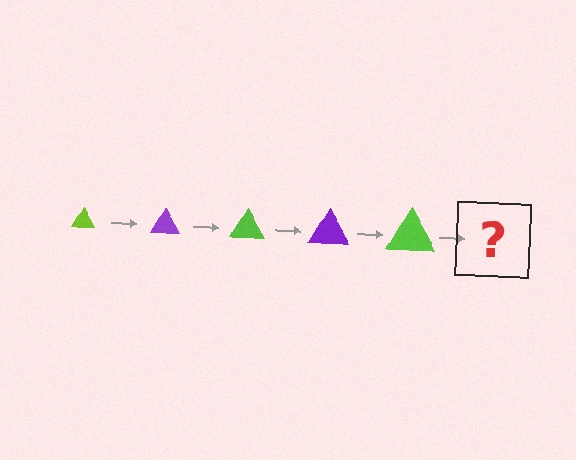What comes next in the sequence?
The next element should be a purple triangle, larger than the previous one.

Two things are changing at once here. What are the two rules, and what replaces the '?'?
The two rules are that the triangle grows larger each step and the color cycles through lime and purple. The '?' should be a purple triangle, larger than the previous one.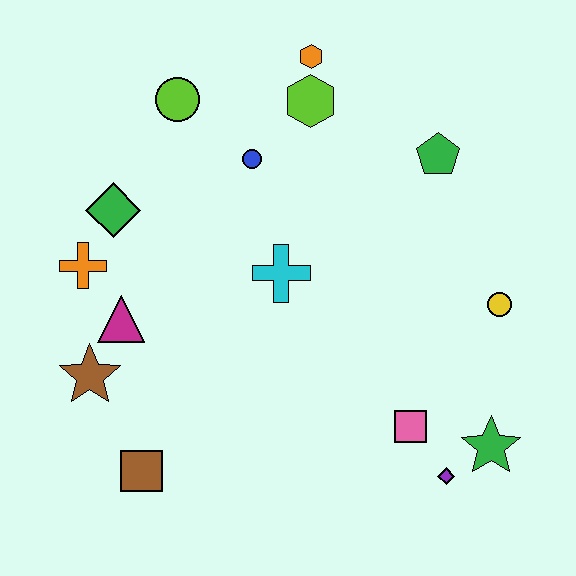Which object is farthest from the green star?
The lime circle is farthest from the green star.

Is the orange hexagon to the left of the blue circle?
No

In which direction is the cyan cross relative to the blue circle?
The cyan cross is below the blue circle.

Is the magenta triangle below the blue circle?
Yes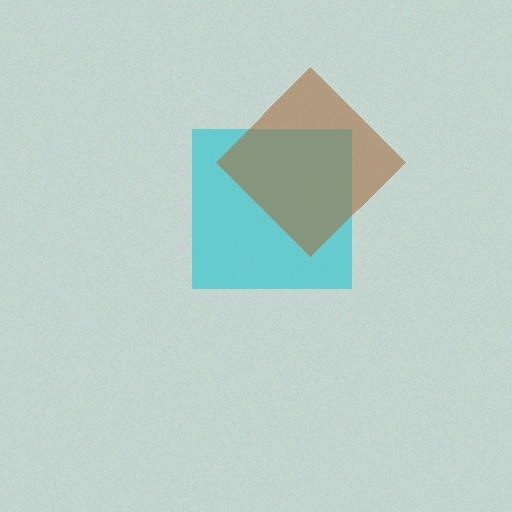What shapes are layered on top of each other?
The layered shapes are: a cyan square, a brown diamond.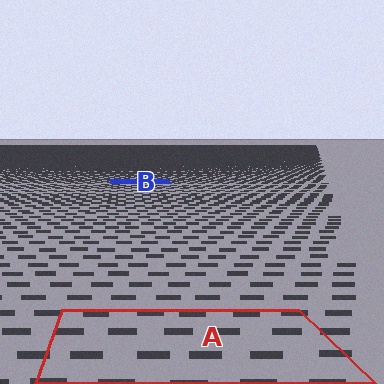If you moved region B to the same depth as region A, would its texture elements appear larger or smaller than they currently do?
They would appear larger. At a closer depth, the same texture elements are projected at a bigger on-screen size.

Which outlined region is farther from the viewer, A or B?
Region B is farther from the viewer — the texture elements inside it appear smaller and more densely packed.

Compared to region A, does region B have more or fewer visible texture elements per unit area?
Region B has more texture elements per unit area — they are packed more densely because it is farther away.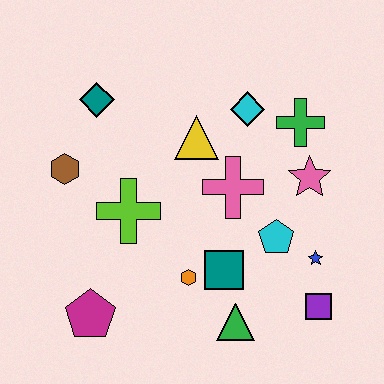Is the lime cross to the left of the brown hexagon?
No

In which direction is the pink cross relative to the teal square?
The pink cross is above the teal square.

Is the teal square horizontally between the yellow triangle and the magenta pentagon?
No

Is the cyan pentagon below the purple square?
No